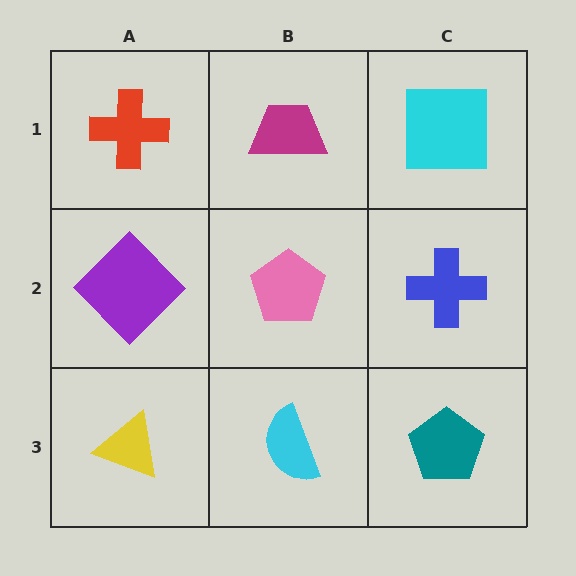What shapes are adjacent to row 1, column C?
A blue cross (row 2, column C), a magenta trapezoid (row 1, column B).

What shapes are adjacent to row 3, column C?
A blue cross (row 2, column C), a cyan semicircle (row 3, column B).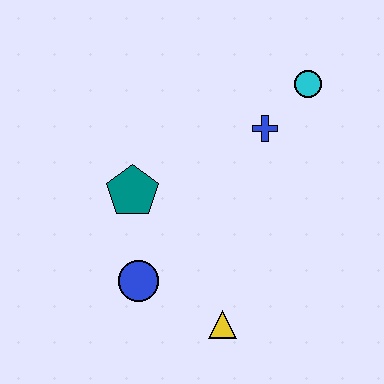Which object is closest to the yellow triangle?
The blue circle is closest to the yellow triangle.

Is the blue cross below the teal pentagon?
No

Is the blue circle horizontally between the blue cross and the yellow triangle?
No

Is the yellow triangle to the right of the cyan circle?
No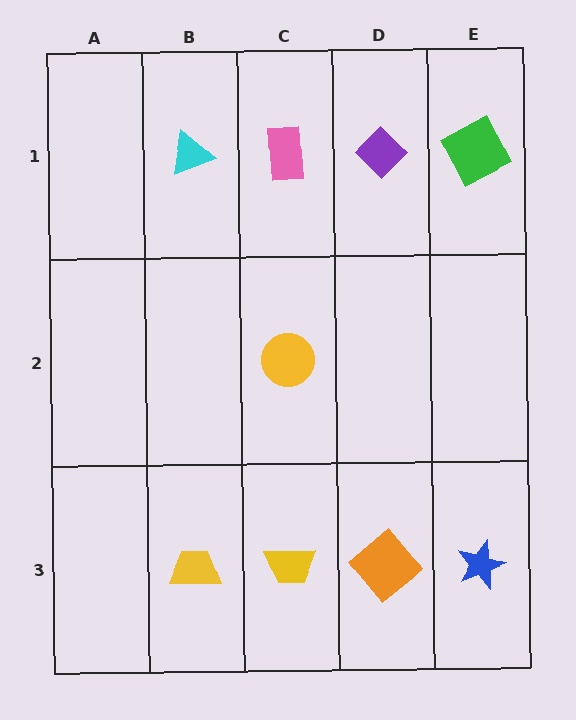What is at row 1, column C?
A pink rectangle.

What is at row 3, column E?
A blue star.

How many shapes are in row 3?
4 shapes.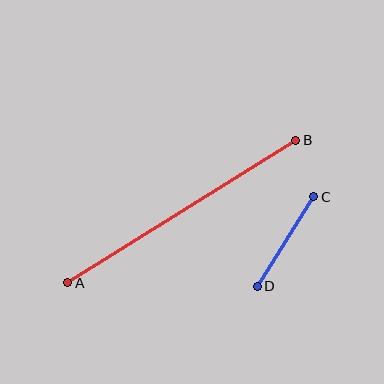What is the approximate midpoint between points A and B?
The midpoint is at approximately (182, 211) pixels.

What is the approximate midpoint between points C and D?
The midpoint is at approximately (286, 241) pixels.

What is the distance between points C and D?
The distance is approximately 106 pixels.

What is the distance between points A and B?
The distance is approximately 269 pixels.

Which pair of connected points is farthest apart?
Points A and B are farthest apart.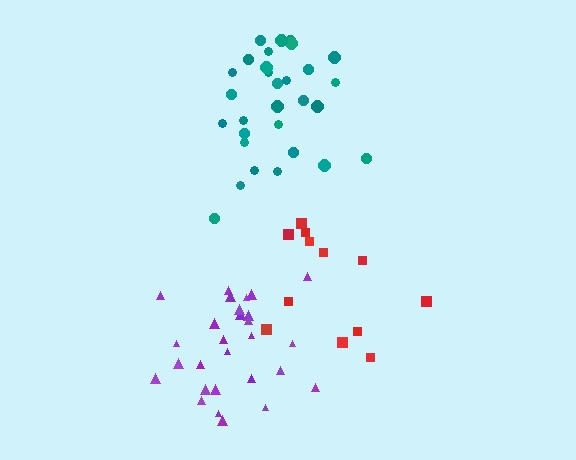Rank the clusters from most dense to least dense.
purple, teal, red.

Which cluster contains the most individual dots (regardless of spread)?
Teal (30).